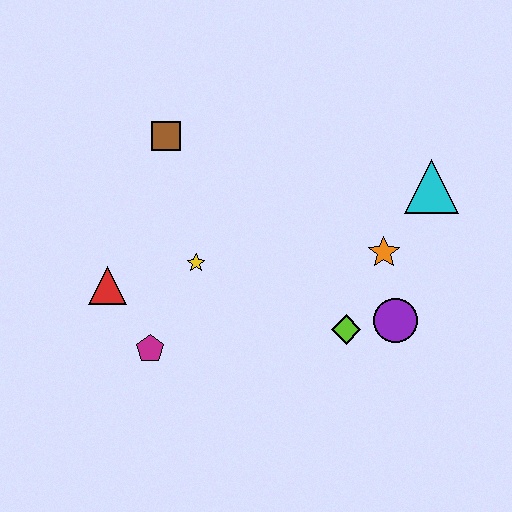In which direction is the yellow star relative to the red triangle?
The yellow star is to the right of the red triangle.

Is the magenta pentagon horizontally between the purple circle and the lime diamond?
No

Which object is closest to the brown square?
The yellow star is closest to the brown square.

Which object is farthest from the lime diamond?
The brown square is farthest from the lime diamond.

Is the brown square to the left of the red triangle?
No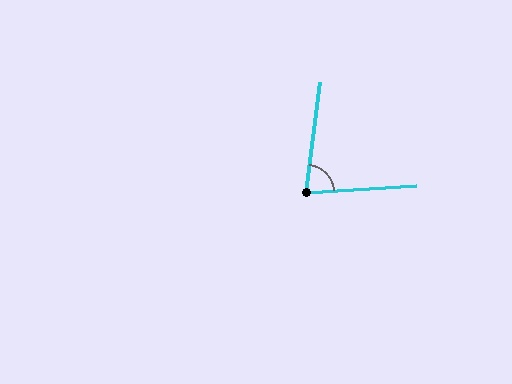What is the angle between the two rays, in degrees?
Approximately 79 degrees.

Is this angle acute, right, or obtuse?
It is acute.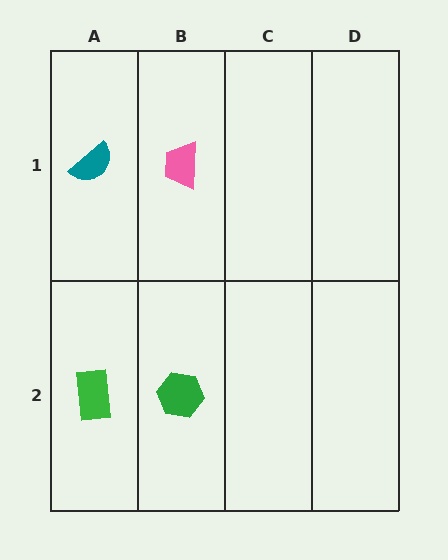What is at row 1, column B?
A pink trapezoid.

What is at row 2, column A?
A green rectangle.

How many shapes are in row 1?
2 shapes.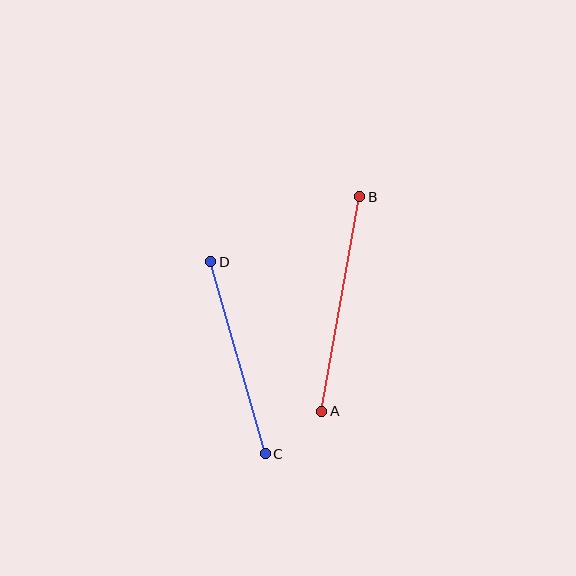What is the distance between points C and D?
The distance is approximately 199 pixels.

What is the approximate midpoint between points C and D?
The midpoint is at approximately (238, 358) pixels.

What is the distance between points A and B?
The distance is approximately 218 pixels.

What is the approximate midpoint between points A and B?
The midpoint is at approximately (341, 304) pixels.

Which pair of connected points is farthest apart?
Points A and B are farthest apart.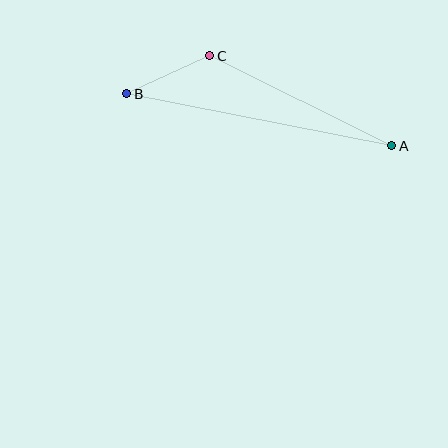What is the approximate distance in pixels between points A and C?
The distance between A and C is approximately 203 pixels.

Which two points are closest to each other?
Points B and C are closest to each other.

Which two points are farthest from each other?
Points A and B are farthest from each other.